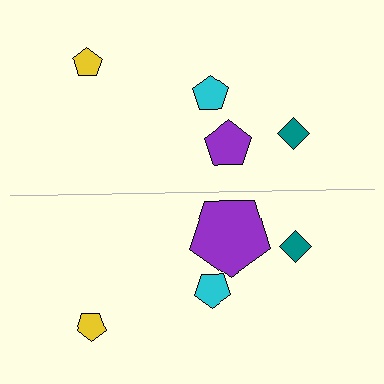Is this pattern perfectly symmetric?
No, the pattern is not perfectly symmetric. The purple pentagon on the bottom side has a different size than its mirror counterpart.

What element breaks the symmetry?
The purple pentagon on the bottom side has a different size than its mirror counterpart.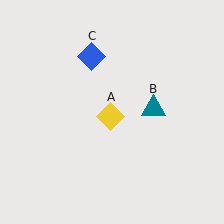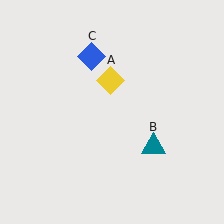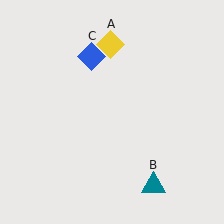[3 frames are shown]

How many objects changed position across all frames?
2 objects changed position: yellow diamond (object A), teal triangle (object B).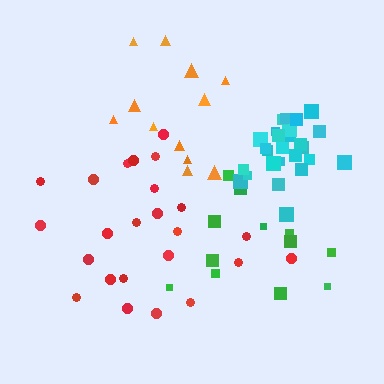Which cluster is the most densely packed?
Cyan.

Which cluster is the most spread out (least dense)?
Green.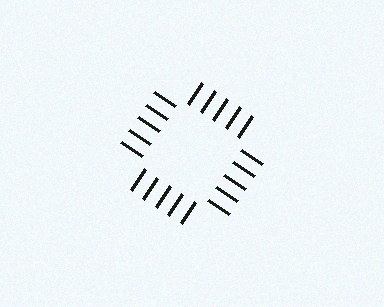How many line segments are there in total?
20 — 5 along each of the 4 edges.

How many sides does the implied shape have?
4 sides — the line-ends trace a square.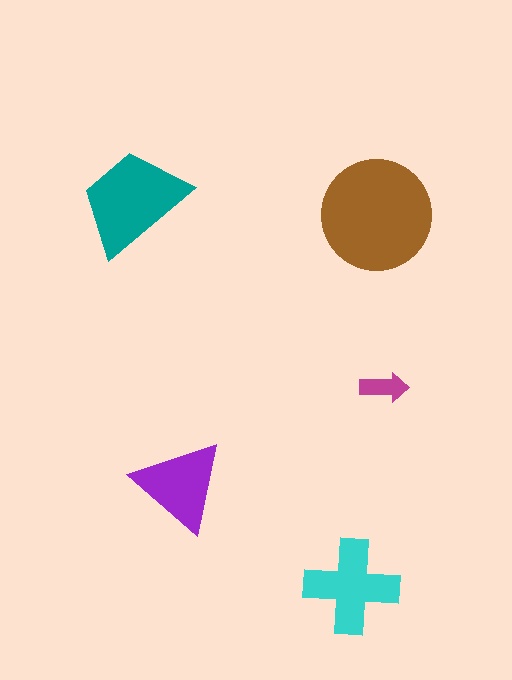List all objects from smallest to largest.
The magenta arrow, the purple triangle, the cyan cross, the teal trapezoid, the brown circle.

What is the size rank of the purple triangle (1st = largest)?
4th.